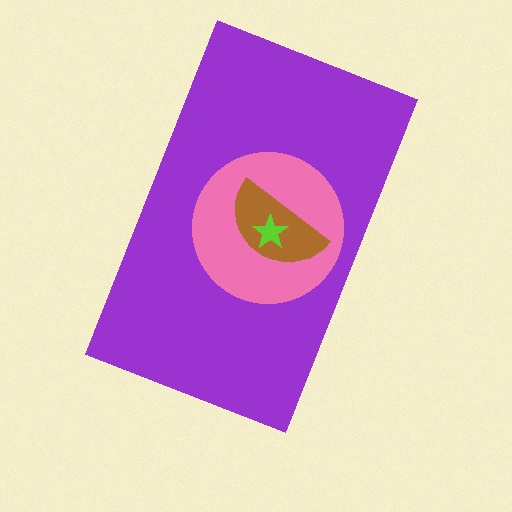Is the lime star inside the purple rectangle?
Yes.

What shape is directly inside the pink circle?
The brown semicircle.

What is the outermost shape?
The purple rectangle.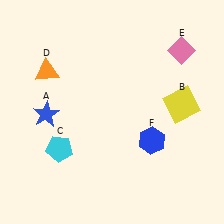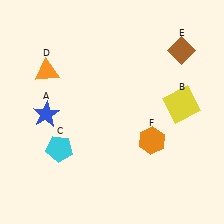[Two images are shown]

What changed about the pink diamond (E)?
In Image 1, E is pink. In Image 2, it changed to brown.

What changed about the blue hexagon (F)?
In Image 1, F is blue. In Image 2, it changed to orange.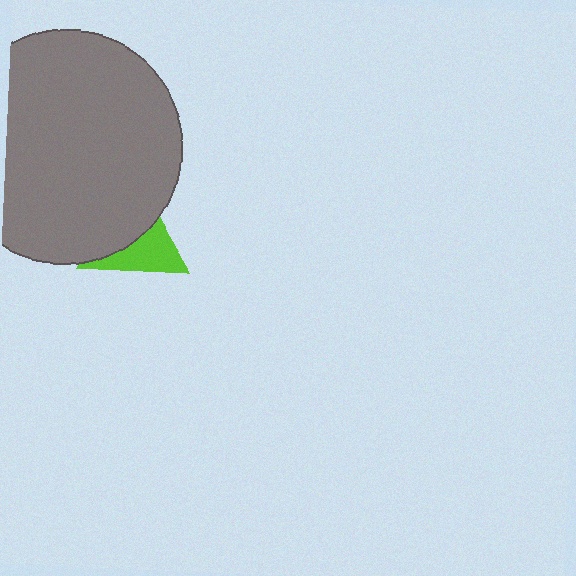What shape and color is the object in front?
The object in front is a gray circle.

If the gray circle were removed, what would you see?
You would see the complete lime triangle.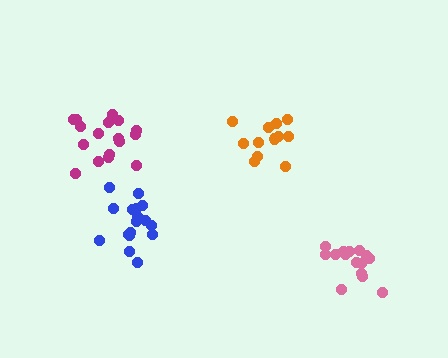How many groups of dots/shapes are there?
There are 4 groups.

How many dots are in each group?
Group 1: 17 dots, Group 2: 12 dots, Group 3: 15 dots, Group 4: 17 dots (61 total).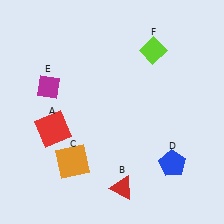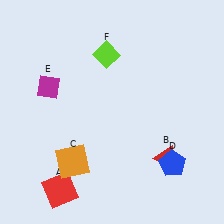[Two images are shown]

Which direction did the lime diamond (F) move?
The lime diamond (F) moved left.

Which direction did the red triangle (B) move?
The red triangle (B) moved right.